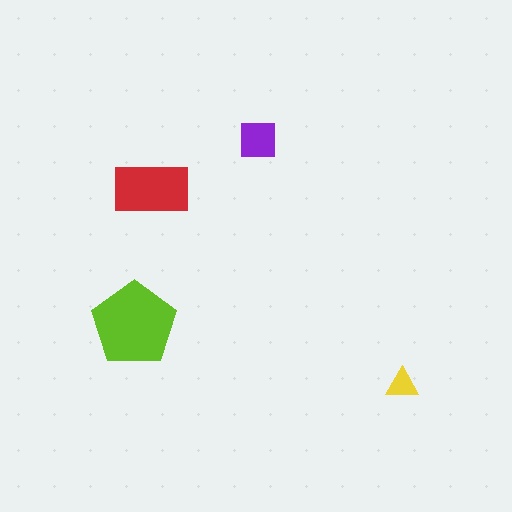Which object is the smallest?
The yellow triangle.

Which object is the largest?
The lime pentagon.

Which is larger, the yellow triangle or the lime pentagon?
The lime pentagon.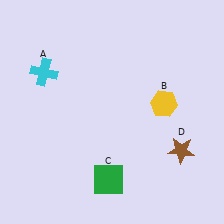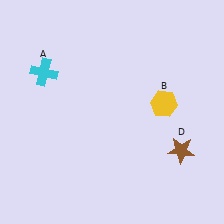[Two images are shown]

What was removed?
The green square (C) was removed in Image 2.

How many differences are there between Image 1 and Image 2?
There is 1 difference between the two images.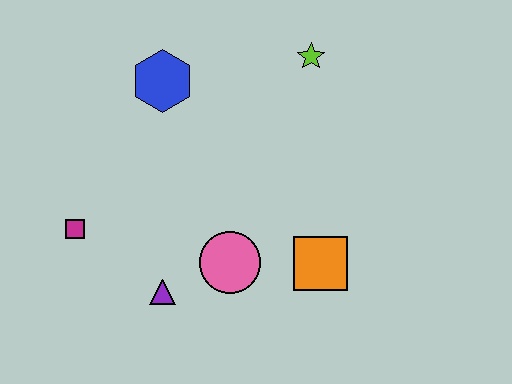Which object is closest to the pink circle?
The purple triangle is closest to the pink circle.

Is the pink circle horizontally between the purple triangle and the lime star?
Yes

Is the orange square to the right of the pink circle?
Yes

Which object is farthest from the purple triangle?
The lime star is farthest from the purple triangle.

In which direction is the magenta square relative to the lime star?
The magenta square is to the left of the lime star.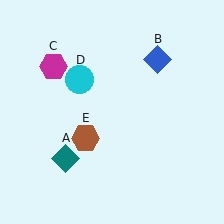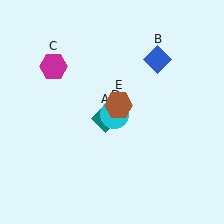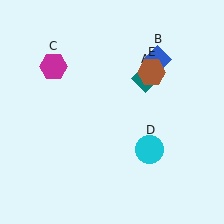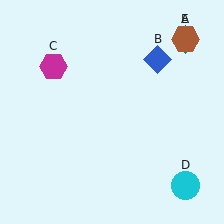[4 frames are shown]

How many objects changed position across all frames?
3 objects changed position: teal diamond (object A), cyan circle (object D), brown hexagon (object E).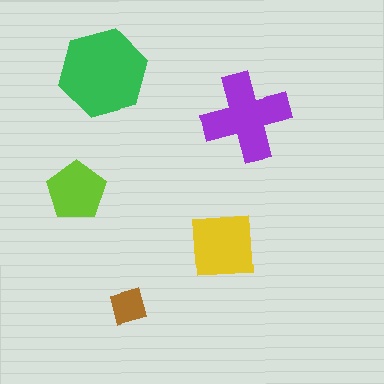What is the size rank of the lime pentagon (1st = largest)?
4th.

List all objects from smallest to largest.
The brown diamond, the lime pentagon, the yellow square, the purple cross, the green hexagon.